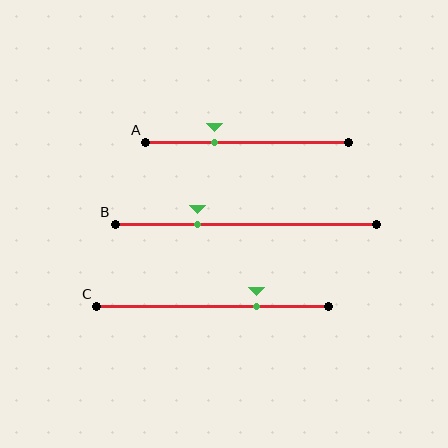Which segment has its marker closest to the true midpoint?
Segment A has its marker closest to the true midpoint.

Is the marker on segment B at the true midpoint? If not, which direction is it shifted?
No, the marker on segment B is shifted to the left by about 18% of the segment length.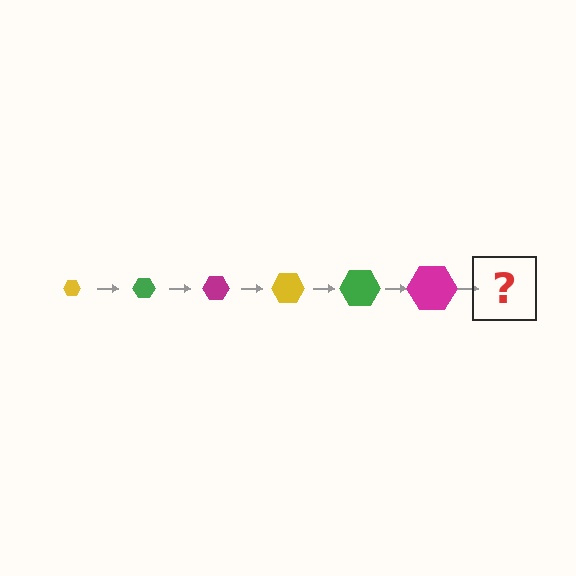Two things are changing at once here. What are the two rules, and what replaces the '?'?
The two rules are that the hexagon grows larger each step and the color cycles through yellow, green, and magenta. The '?' should be a yellow hexagon, larger than the previous one.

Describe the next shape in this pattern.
It should be a yellow hexagon, larger than the previous one.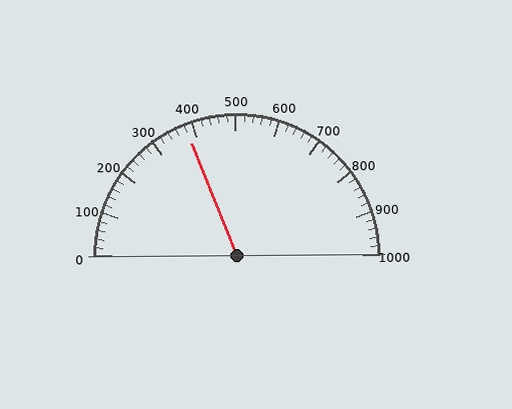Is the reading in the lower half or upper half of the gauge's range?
The reading is in the lower half of the range (0 to 1000).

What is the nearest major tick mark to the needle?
The nearest major tick mark is 400.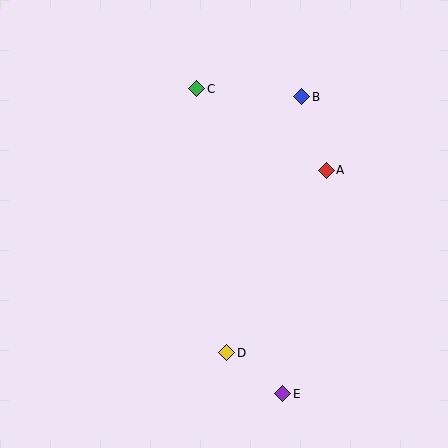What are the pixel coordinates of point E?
Point E is at (283, 394).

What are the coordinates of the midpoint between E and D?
The midpoint between E and D is at (255, 373).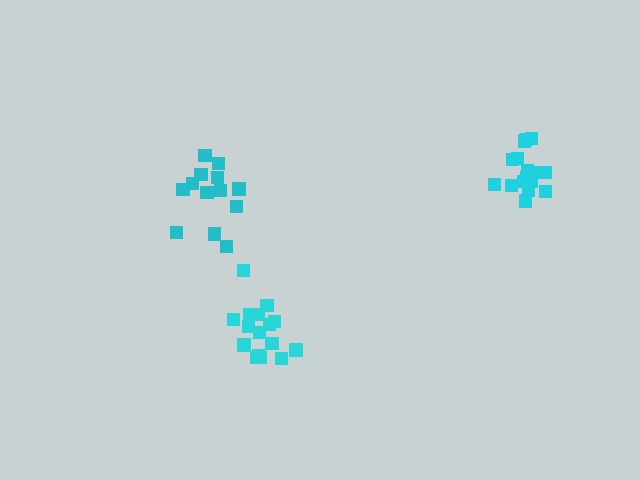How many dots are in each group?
Group 1: 16 dots, Group 2: 16 dots, Group 3: 13 dots (45 total).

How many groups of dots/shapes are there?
There are 3 groups.